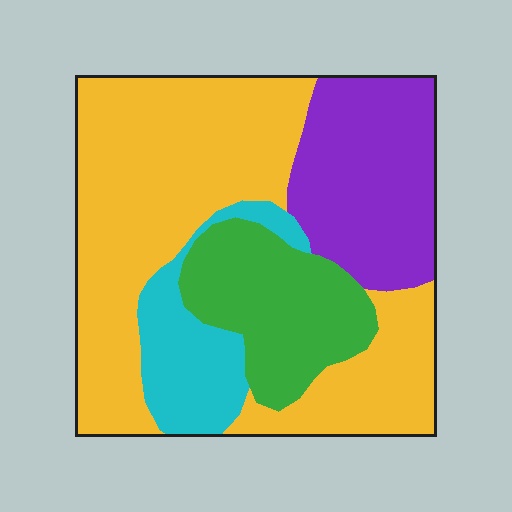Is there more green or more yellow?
Yellow.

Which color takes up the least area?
Cyan, at roughly 10%.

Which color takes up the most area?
Yellow, at roughly 50%.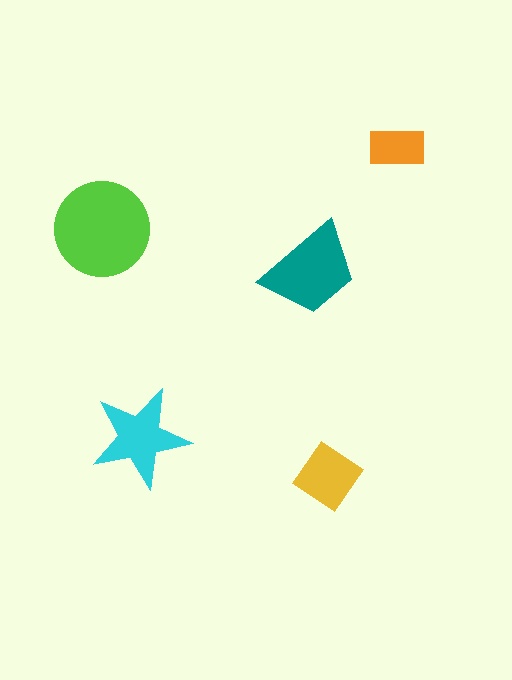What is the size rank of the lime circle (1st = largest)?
1st.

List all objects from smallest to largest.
The orange rectangle, the yellow diamond, the cyan star, the teal trapezoid, the lime circle.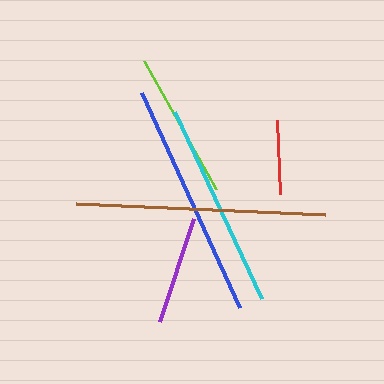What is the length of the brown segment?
The brown segment is approximately 249 pixels long.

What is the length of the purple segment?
The purple segment is approximately 109 pixels long.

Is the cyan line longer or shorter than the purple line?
The cyan line is longer than the purple line.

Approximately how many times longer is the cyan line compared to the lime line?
The cyan line is approximately 1.4 times the length of the lime line.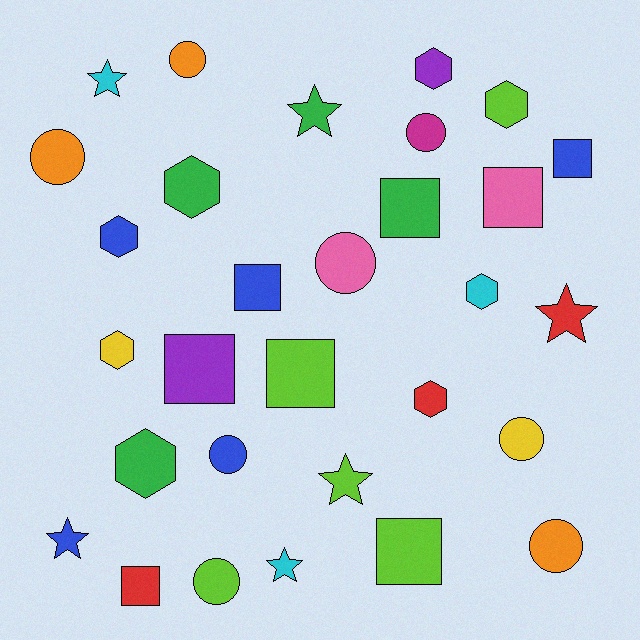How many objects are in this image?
There are 30 objects.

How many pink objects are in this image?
There are 2 pink objects.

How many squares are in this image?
There are 8 squares.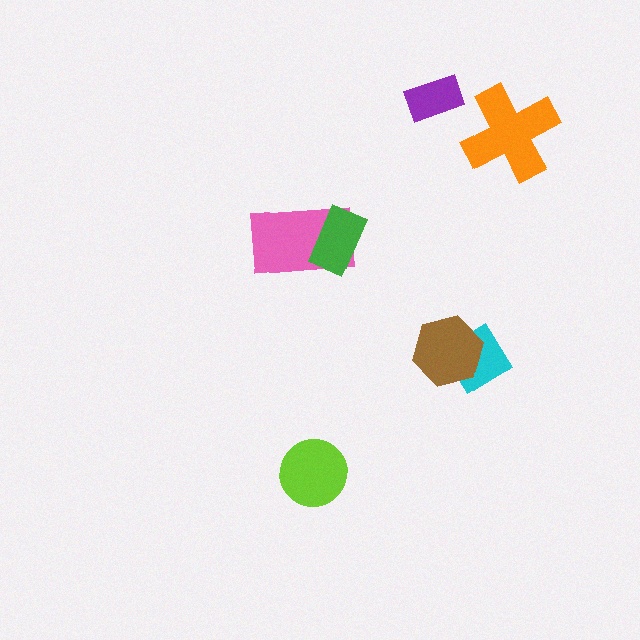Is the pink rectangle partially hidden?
Yes, it is partially covered by another shape.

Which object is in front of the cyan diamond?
The brown hexagon is in front of the cyan diamond.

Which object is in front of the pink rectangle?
The green rectangle is in front of the pink rectangle.